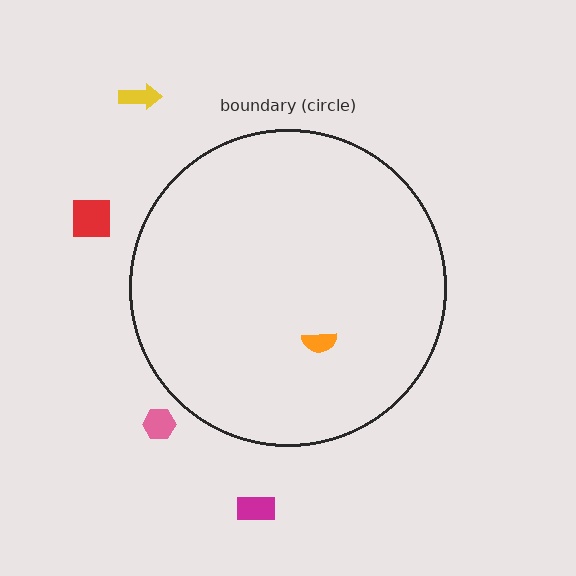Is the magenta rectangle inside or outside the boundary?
Outside.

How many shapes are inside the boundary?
1 inside, 4 outside.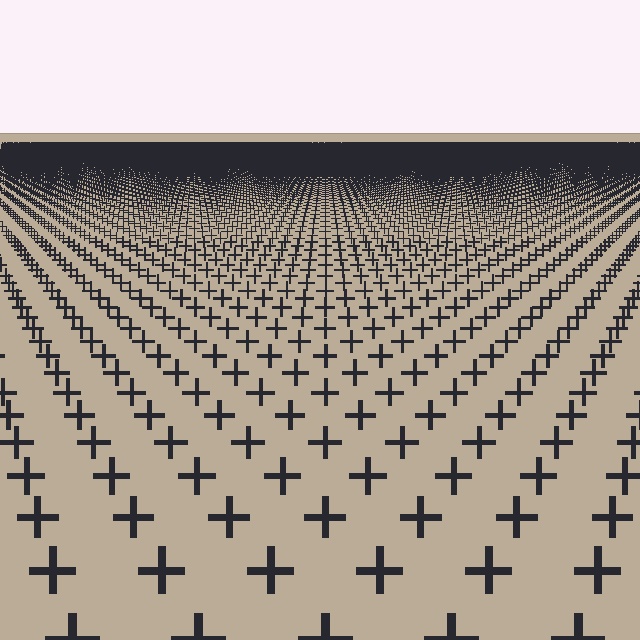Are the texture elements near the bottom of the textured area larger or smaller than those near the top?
Larger. Near the bottom, elements are closer to the viewer and appear at a bigger on-screen size.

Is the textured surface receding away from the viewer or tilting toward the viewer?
The surface is receding away from the viewer. Texture elements get smaller and denser toward the top.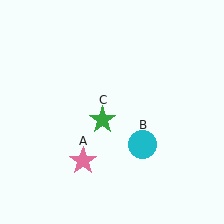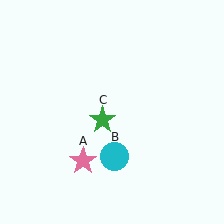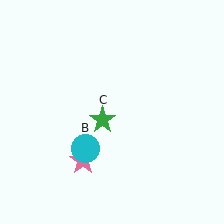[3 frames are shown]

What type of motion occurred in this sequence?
The cyan circle (object B) rotated clockwise around the center of the scene.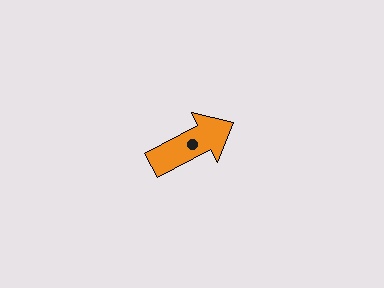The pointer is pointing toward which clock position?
Roughly 2 o'clock.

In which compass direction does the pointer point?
Northeast.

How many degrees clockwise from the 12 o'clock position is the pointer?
Approximately 62 degrees.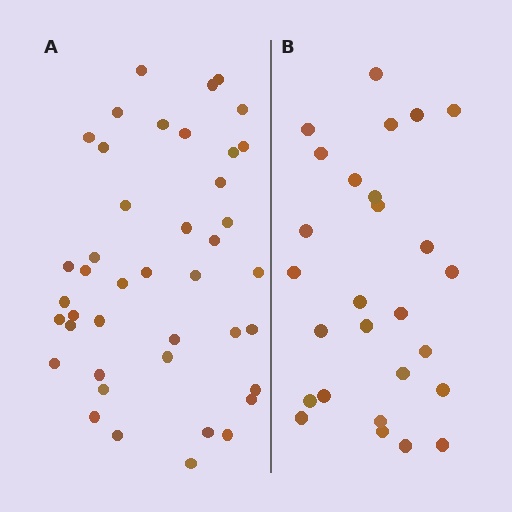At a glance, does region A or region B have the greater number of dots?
Region A (the left region) has more dots.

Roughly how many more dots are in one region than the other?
Region A has approximately 15 more dots than region B.